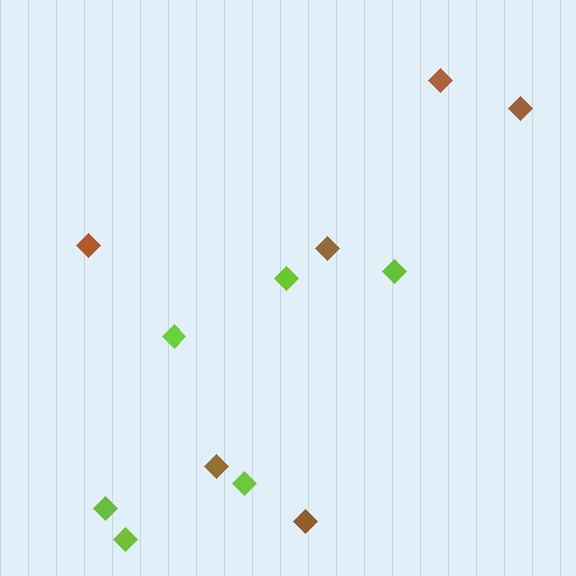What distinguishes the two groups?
There are 2 groups: one group of lime diamonds (6) and one group of brown diamonds (6).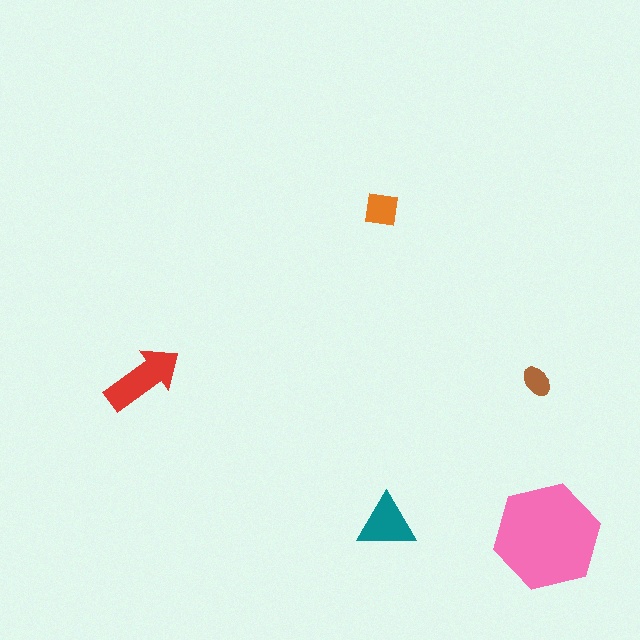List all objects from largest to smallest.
The pink hexagon, the red arrow, the teal triangle, the orange square, the brown ellipse.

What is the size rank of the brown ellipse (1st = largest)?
5th.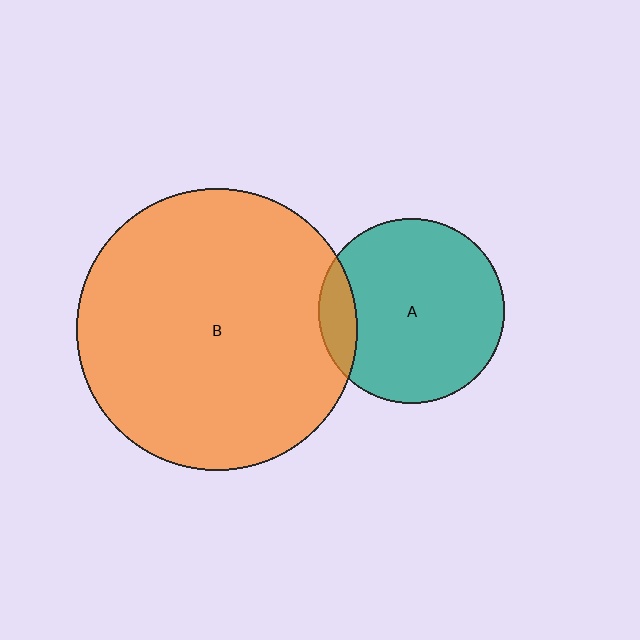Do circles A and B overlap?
Yes.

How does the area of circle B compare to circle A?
Approximately 2.3 times.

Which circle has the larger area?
Circle B (orange).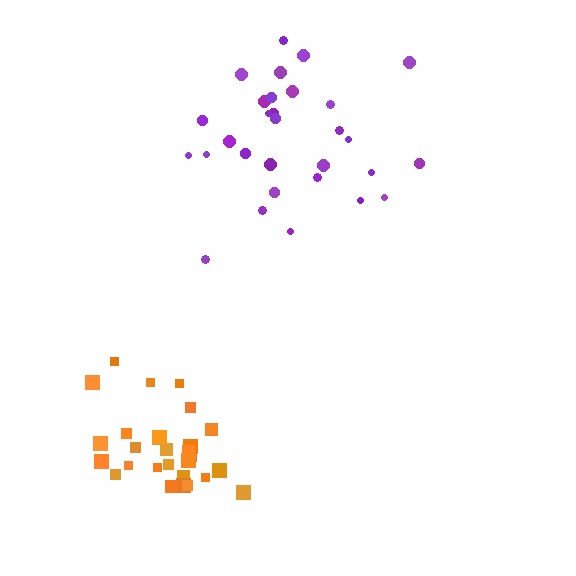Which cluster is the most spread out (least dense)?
Purple.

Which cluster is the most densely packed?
Orange.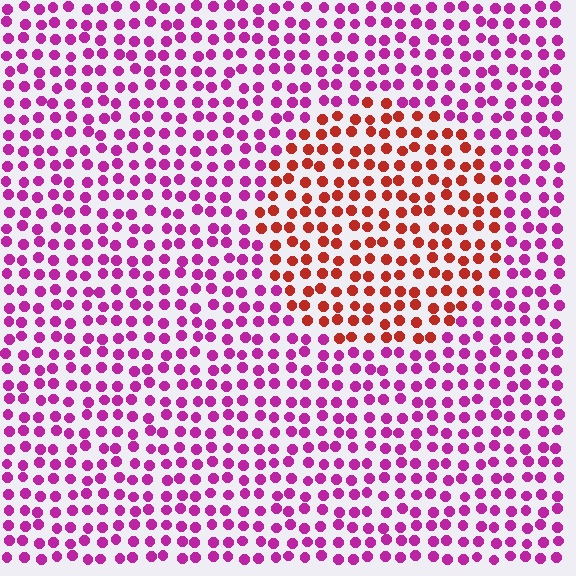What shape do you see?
I see a circle.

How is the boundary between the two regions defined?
The boundary is defined purely by a slight shift in hue (about 53 degrees). Spacing, size, and orientation are identical on both sides.